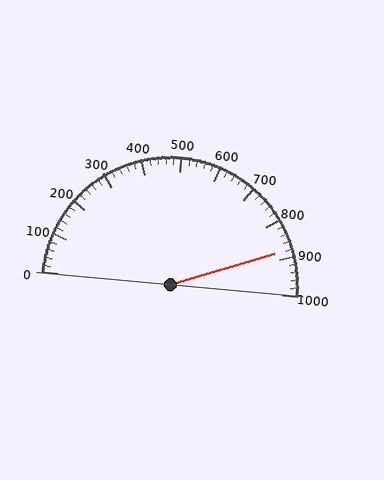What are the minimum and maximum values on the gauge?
The gauge ranges from 0 to 1000.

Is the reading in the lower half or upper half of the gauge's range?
The reading is in the upper half of the range (0 to 1000).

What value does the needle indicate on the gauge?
The needle indicates approximately 880.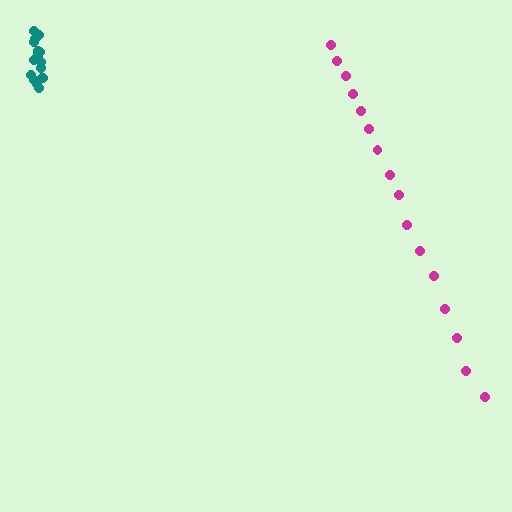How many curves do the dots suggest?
There are 2 distinct paths.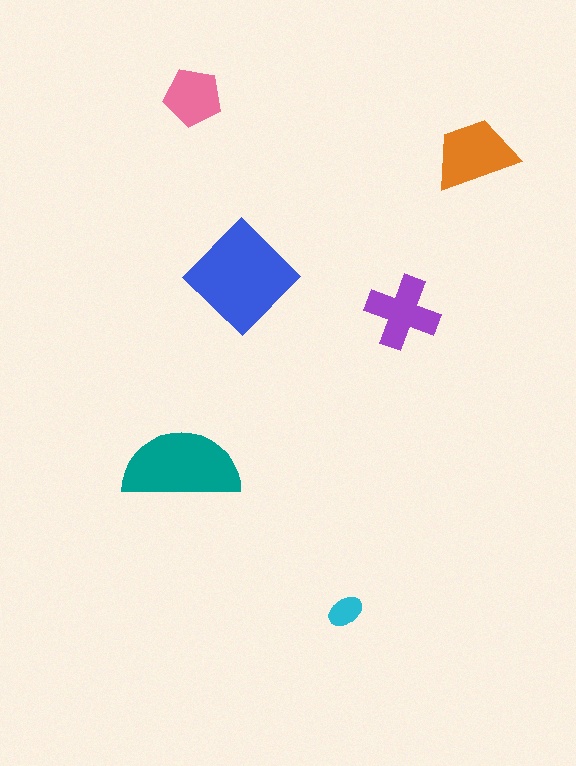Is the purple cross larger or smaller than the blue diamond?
Smaller.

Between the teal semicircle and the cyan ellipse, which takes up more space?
The teal semicircle.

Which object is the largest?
The blue diamond.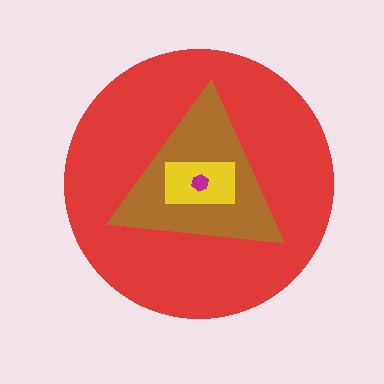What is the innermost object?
The magenta hexagon.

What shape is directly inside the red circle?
The brown triangle.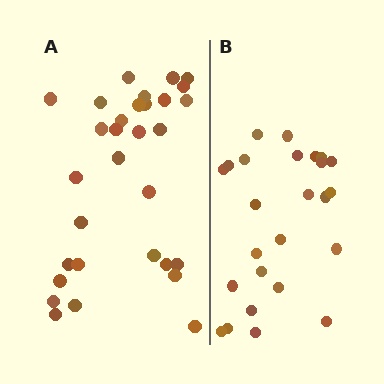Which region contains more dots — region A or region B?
Region A (the left region) has more dots.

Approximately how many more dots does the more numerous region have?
Region A has about 6 more dots than region B.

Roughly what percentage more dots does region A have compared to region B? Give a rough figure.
About 25% more.